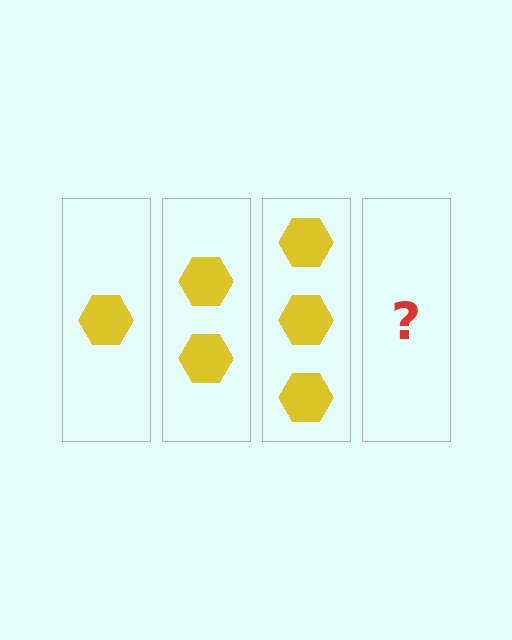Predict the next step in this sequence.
The next step is 4 hexagons.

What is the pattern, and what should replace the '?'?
The pattern is that each step adds one more hexagon. The '?' should be 4 hexagons.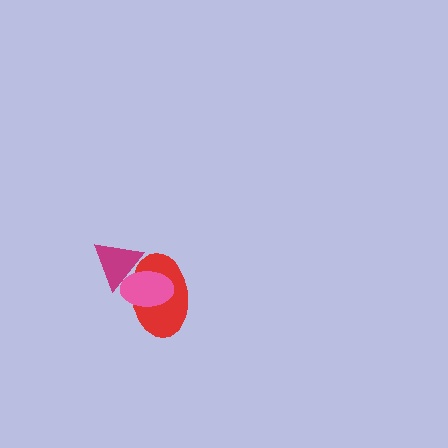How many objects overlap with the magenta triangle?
2 objects overlap with the magenta triangle.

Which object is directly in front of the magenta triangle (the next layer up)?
The red ellipse is directly in front of the magenta triangle.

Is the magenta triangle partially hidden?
Yes, it is partially covered by another shape.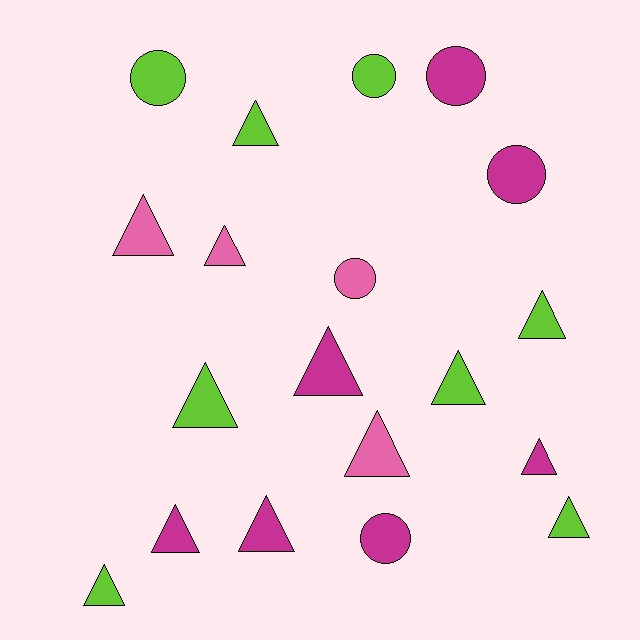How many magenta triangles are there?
There are 4 magenta triangles.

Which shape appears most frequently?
Triangle, with 13 objects.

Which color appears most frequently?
Lime, with 8 objects.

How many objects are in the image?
There are 19 objects.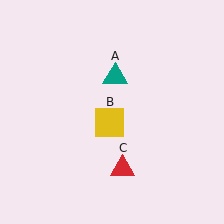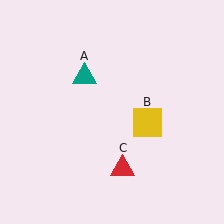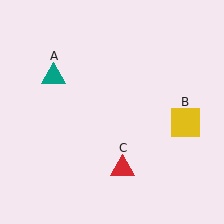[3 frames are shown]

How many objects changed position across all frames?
2 objects changed position: teal triangle (object A), yellow square (object B).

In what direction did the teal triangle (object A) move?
The teal triangle (object A) moved left.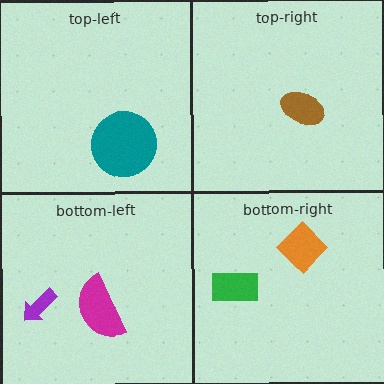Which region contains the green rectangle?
The bottom-right region.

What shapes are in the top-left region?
The teal circle.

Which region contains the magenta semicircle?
The bottom-left region.